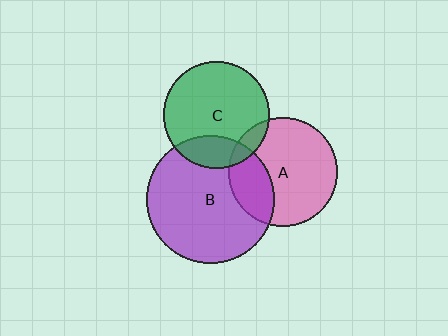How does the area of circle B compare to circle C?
Approximately 1.4 times.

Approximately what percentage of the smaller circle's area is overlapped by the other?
Approximately 10%.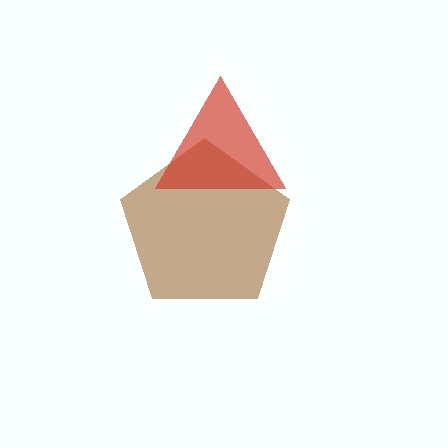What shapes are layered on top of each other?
The layered shapes are: a brown pentagon, a red triangle.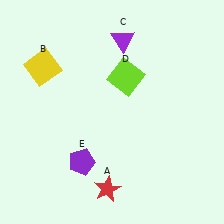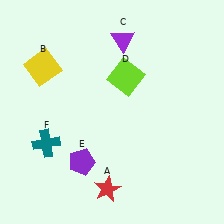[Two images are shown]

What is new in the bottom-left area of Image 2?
A teal cross (F) was added in the bottom-left area of Image 2.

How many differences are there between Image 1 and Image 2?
There is 1 difference between the two images.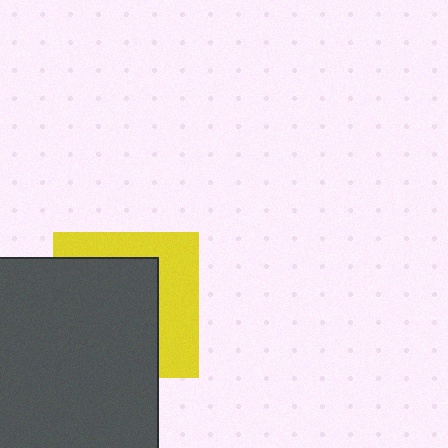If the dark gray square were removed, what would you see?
You would see the complete yellow square.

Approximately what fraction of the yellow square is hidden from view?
Roughly 60% of the yellow square is hidden behind the dark gray square.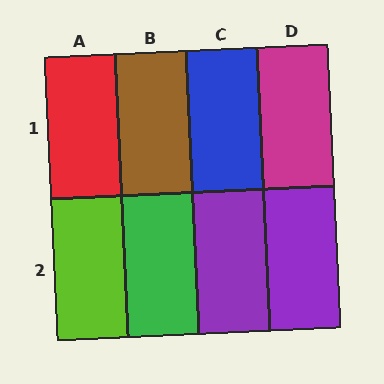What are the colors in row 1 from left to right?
Red, brown, blue, magenta.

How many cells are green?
1 cell is green.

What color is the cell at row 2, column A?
Lime.